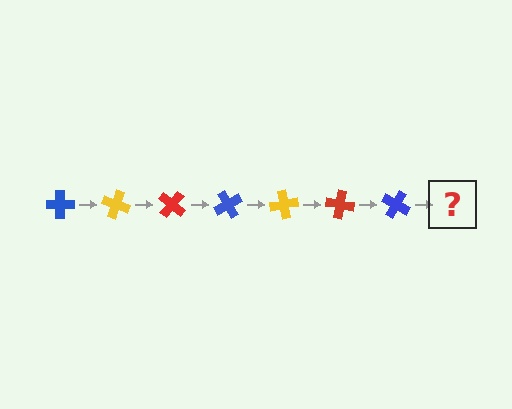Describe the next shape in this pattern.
It should be a yellow cross, rotated 140 degrees from the start.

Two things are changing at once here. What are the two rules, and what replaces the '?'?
The two rules are that it rotates 20 degrees each step and the color cycles through blue, yellow, and red. The '?' should be a yellow cross, rotated 140 degrees from the start.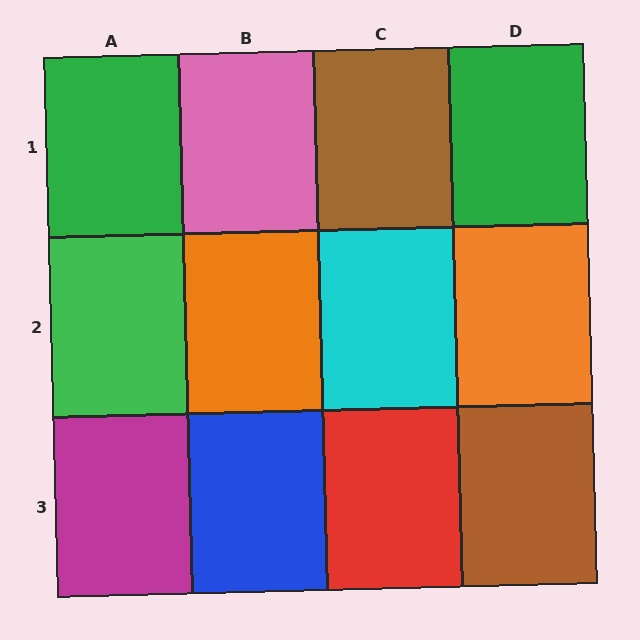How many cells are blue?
1 cell is blue.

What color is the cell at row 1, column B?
Pink.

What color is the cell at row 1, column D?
Green.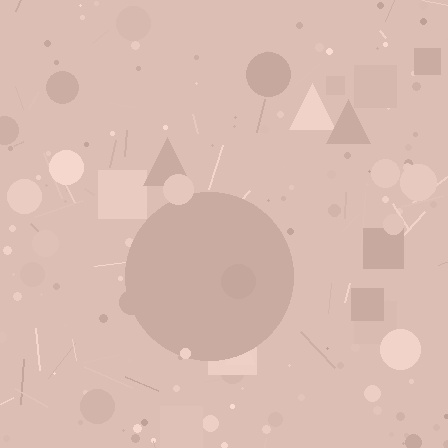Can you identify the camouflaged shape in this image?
The camouflaged shape is a circle.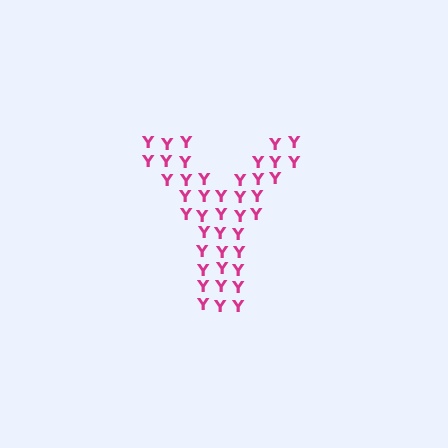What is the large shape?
The large shape is the letter Y.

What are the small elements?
The small elements are letter Y's.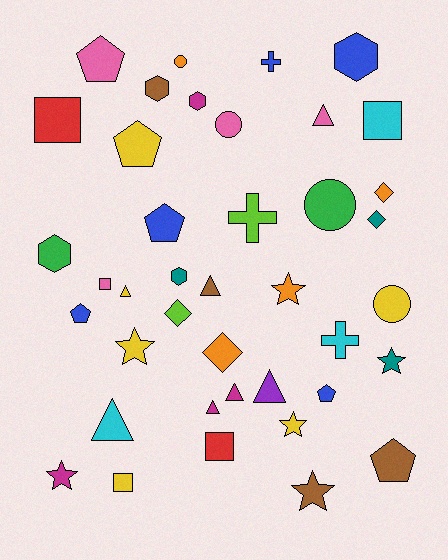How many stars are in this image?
There are 6 stars.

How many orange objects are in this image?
There are 4 orange objects.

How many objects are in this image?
There are 40 objects.